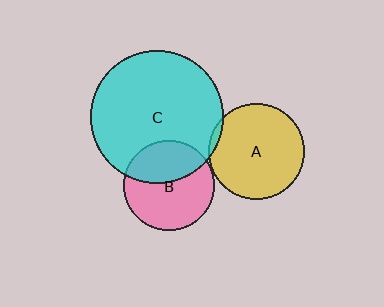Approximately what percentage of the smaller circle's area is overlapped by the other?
Approximately 40%.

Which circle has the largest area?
Circle C (cyan).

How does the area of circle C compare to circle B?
Approximately 2.2 times.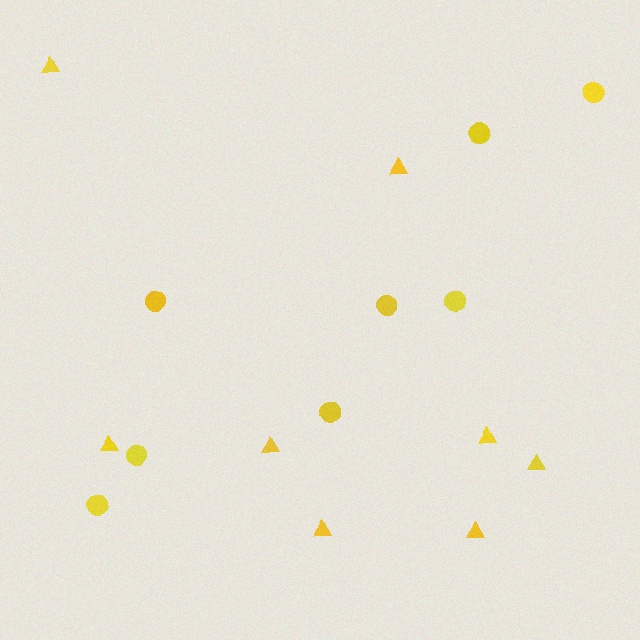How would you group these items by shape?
There are 2 groups: one group of triangles (8) and one group of circles (8).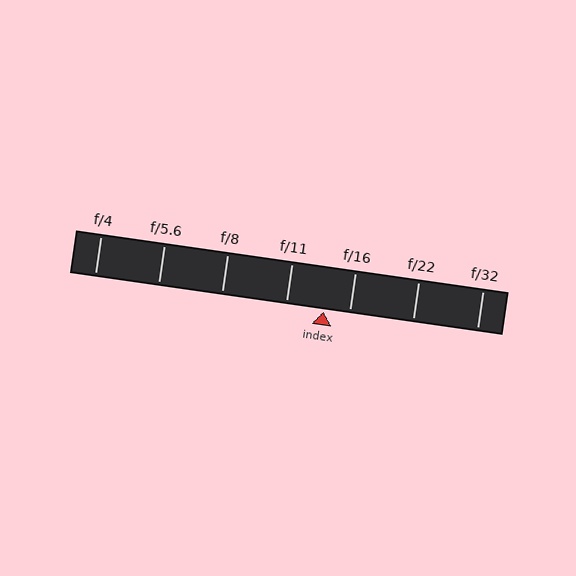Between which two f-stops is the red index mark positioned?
The index mark is between f/11 and f/16.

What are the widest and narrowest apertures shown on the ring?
The widest aperture shown is f/4 and the narrowest is f/32.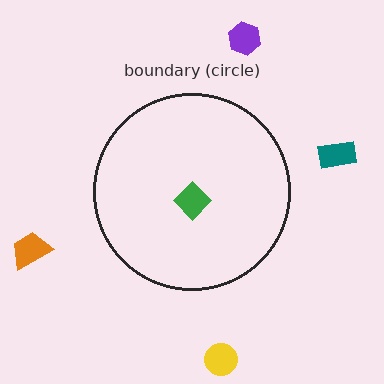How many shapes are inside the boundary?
1 inside, 4 outside.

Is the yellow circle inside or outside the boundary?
Outside.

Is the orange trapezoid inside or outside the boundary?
Outside.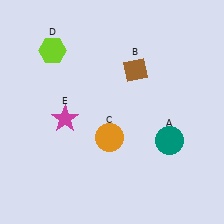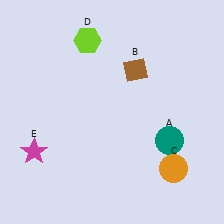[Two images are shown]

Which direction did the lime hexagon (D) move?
The lime hexagon (D) moved right.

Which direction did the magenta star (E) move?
The magenta star (E) moved down.